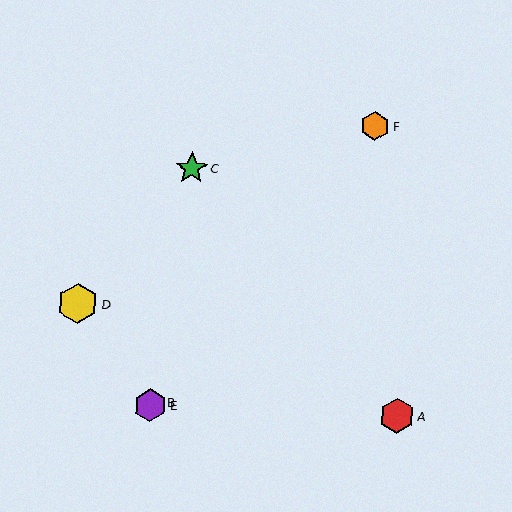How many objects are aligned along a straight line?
3 objects (B, E, F) are aligned along a straight line.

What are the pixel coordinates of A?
Object A is at (397, 416).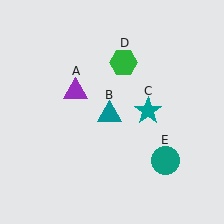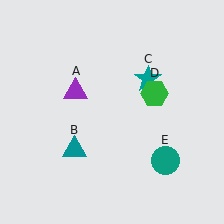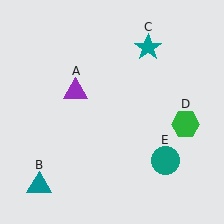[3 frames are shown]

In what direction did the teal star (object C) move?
The teal star (object C) moved up.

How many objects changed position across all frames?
3 objects changed position: teal triangle (object B), teal star (object C), green hexagon (object D).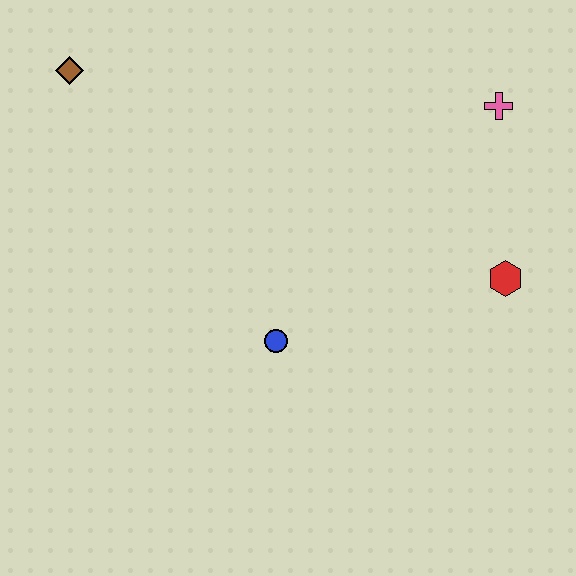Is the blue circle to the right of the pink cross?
No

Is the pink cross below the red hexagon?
No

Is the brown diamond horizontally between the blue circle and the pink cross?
No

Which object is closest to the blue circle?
The red hexagon is closest to the blue circle.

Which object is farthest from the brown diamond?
The red hexagon is farthest from the brown diamond.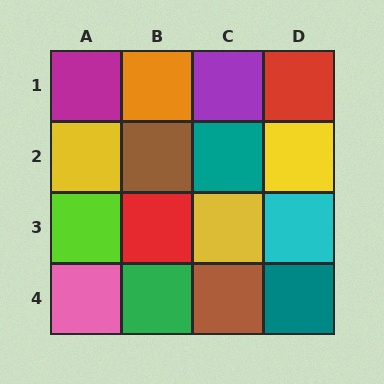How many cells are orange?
1 cell is orange.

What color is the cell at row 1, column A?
Magenta.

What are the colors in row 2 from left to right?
Yellow, brown, teal, yellow.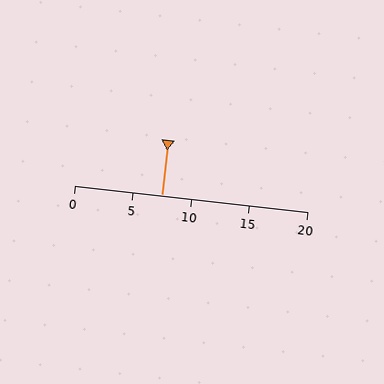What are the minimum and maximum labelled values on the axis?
The axis runs from 0 to 20.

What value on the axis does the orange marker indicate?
The marker indicates approximately 7.5.